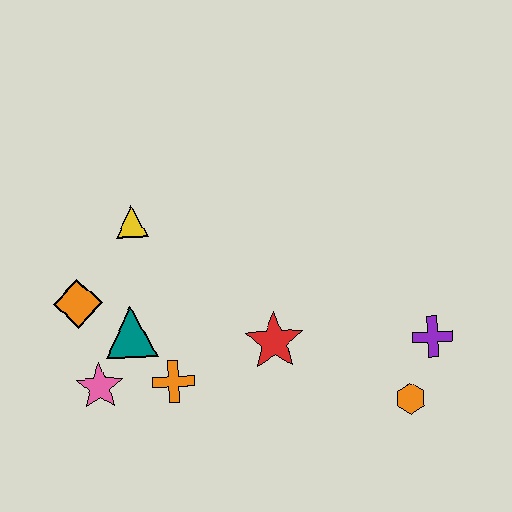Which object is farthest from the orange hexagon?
The orange diamond is farthest from the orange hexagon.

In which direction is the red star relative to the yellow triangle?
The red star is to the right of the yellow triangle.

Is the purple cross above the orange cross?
Yes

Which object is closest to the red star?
The orange cross is closest to the red star.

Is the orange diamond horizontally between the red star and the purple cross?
No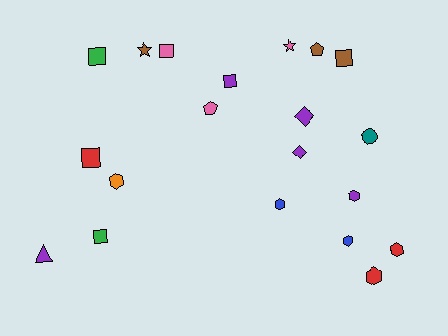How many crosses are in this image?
There are no crosses.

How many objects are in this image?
There are 20 objects.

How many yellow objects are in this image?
There are no yellow objects.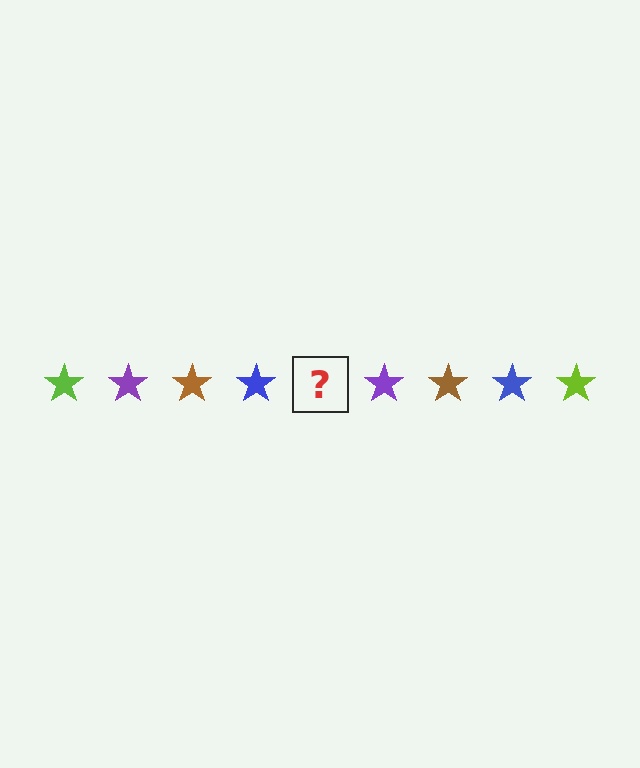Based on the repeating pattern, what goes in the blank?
The blank should be a lime star.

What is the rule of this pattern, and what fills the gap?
The rule is that the pattern cycles through lime, purple, brown, blue stars. The gap should be filled with a lime star.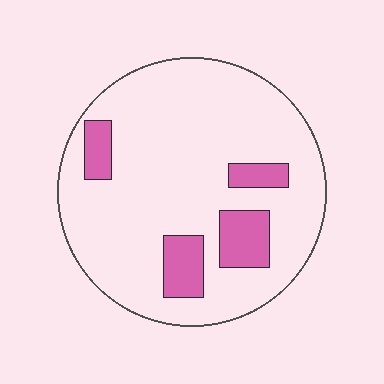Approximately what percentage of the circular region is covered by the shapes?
Approximately 15%.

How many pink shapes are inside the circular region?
4.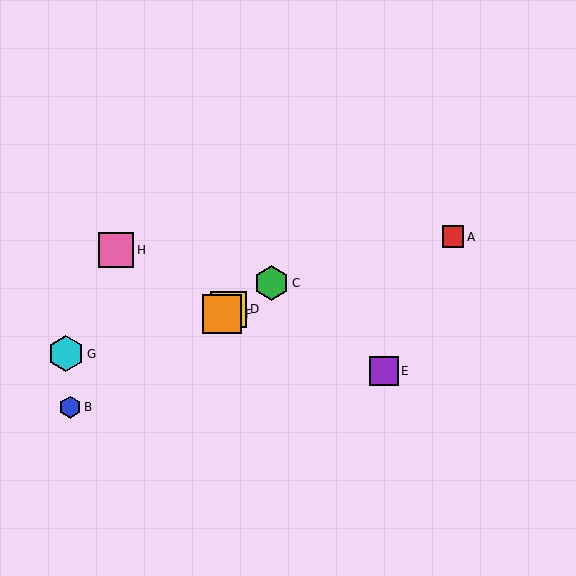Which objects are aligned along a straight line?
Objects B, C, D, F are aligned along a straight line.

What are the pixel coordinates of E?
Object E is at (384, 371).